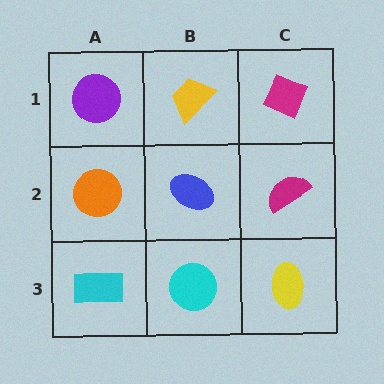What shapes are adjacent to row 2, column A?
A purple circle (row 1, column A), a cyan rectangle (row 3, column A), a blue ellipse (row 2, column B).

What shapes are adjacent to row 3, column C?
A magenta semicircle (row 2, column C), a cyan circle (row 3, column B).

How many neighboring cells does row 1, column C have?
2.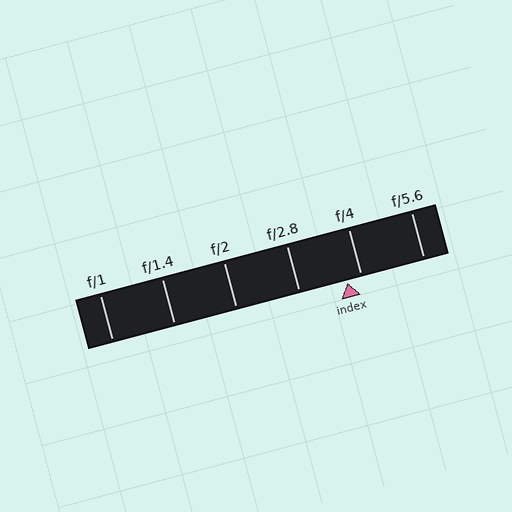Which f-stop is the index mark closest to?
The index mark is closest to f/4.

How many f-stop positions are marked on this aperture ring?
There are 6 f-stop positions marked.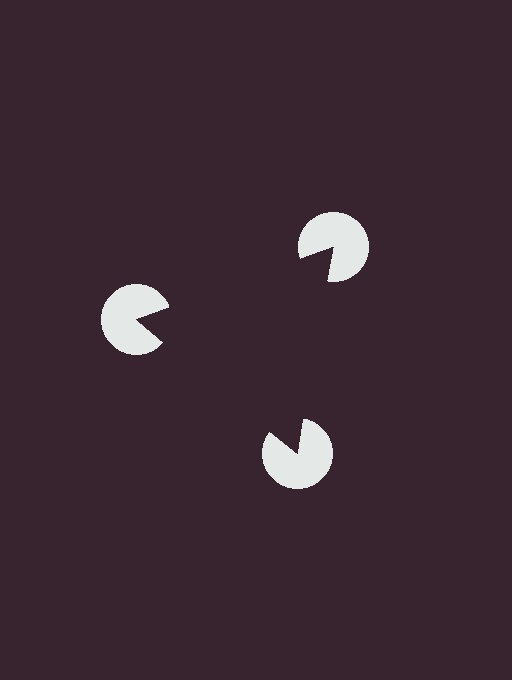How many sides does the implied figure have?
3 sides.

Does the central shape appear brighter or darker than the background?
It typically appears slightly darker than the background, even though no actual brightness change is drawn.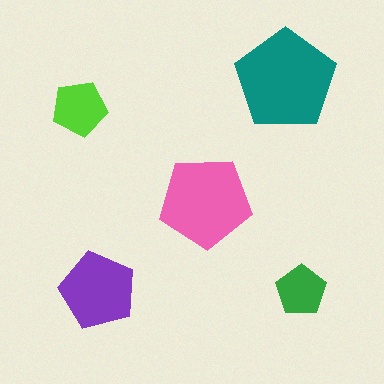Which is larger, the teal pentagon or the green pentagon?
The teal one.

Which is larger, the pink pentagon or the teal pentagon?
The teal one.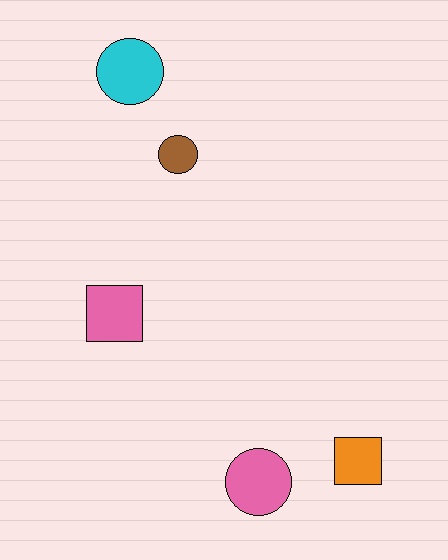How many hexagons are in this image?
There are no hexagons.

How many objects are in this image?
There are 5 objects.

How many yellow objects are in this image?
There are no yellow objects.